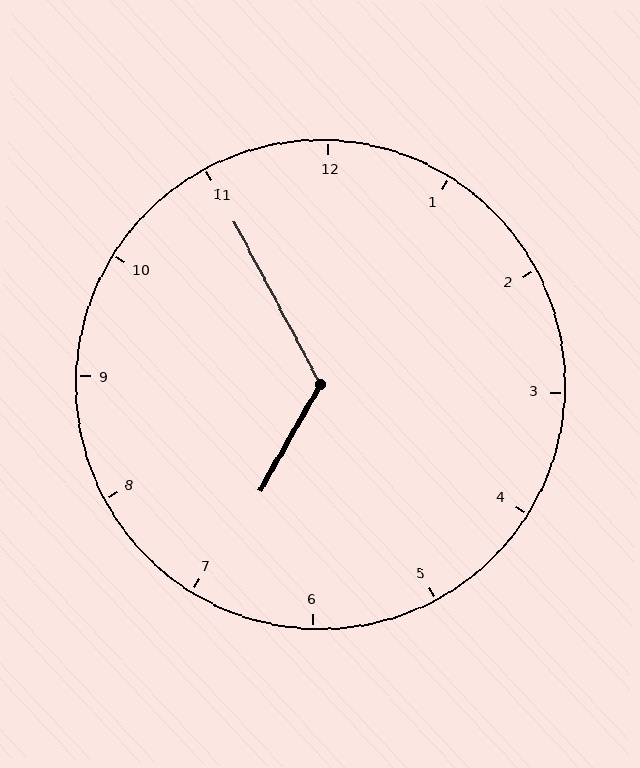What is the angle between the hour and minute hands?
Approximately 122 degrees.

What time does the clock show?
6:55.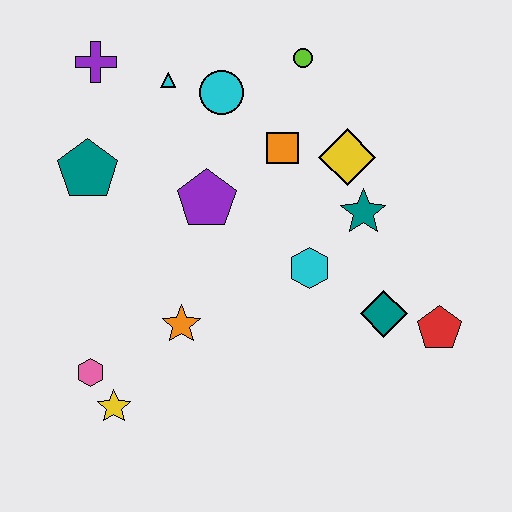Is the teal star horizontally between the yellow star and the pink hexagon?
No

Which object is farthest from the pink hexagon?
The lime circle is farthest from the pink hexagon.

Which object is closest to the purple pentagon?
The orange square is closest to the purple pentagon.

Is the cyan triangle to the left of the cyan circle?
Yes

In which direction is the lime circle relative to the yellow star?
The lime circle is above the yellow star.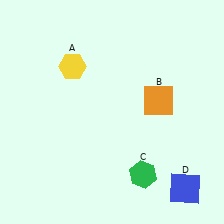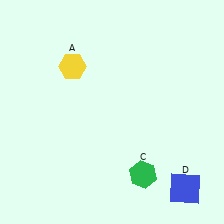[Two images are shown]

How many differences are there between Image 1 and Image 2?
There is 1 difference between the two images.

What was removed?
The orange square (B) was removed in Image 2.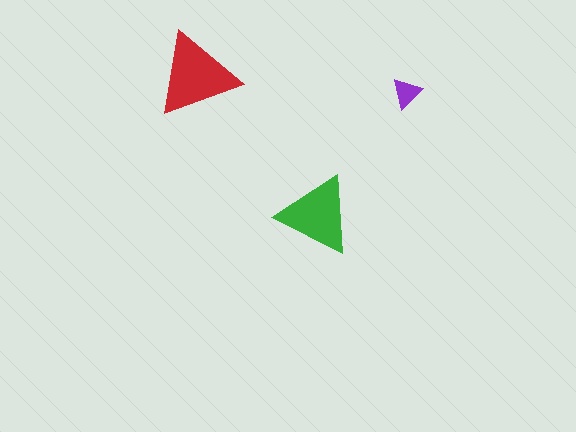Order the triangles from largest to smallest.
the red one, the green one, the purple one.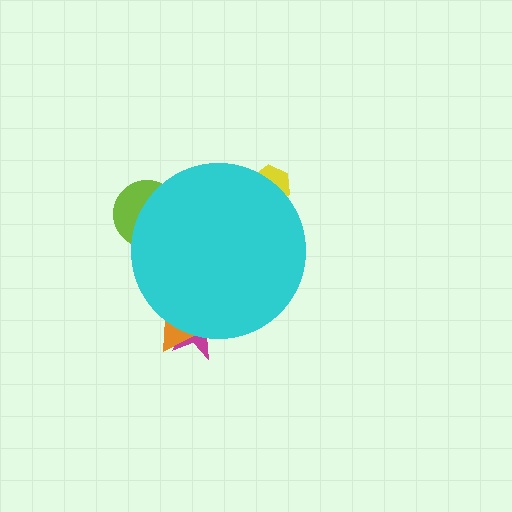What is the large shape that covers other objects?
A cyan circle.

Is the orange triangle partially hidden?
Yes, the orange triangle is partially hidden behind the cyan circle.